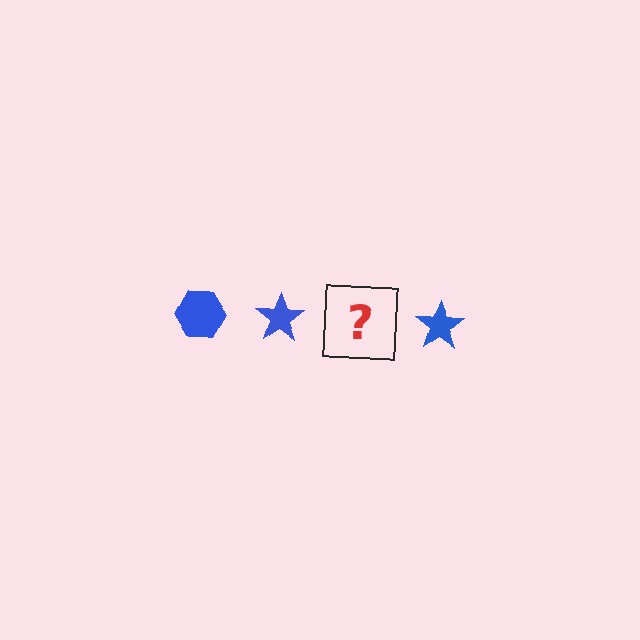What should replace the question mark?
The question mark should be replaced with a blue hexagon.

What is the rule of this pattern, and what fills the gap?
The rule is that the pattern cycles through hexagon, star shapes in blue. The gap should be filled with a blue hexagon.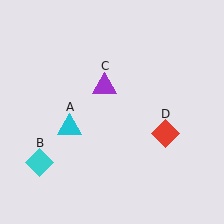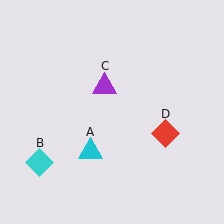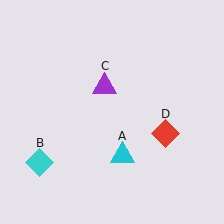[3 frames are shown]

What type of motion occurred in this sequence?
The cyan triangle (object A) rotated counterclockwise around the center of the scene.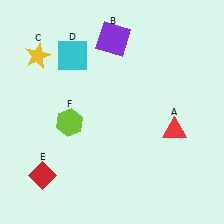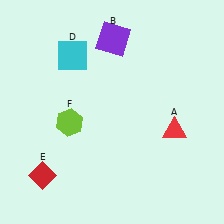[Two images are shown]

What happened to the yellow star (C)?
The yellow star (C) was removed in Image 2. It was in the top-left area of Image 1.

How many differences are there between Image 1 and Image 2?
There is 1 difference between the two images.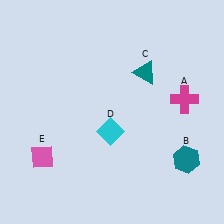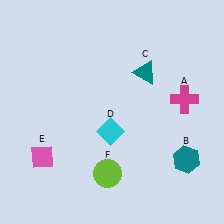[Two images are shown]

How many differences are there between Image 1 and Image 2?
There is 1 difference between the two images.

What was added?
A lime circle (F) was added in Image 2.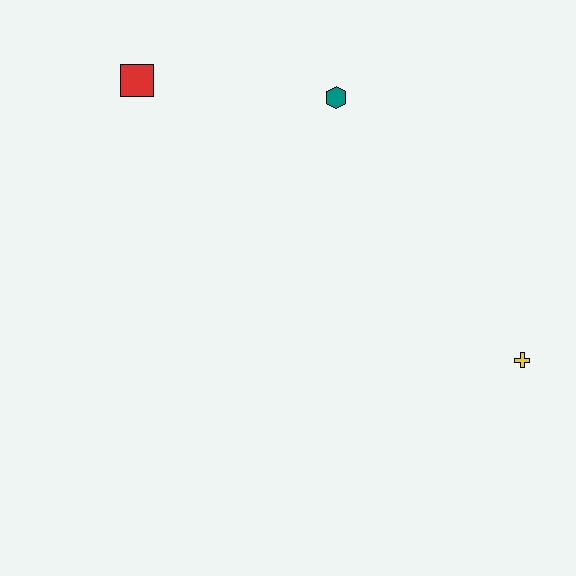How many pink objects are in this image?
There are no pink objects.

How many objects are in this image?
There are 3 objects.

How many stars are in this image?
There are no stars.